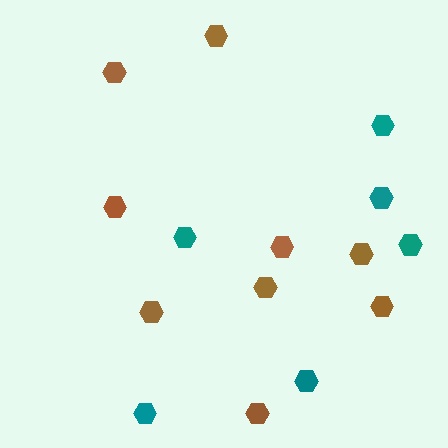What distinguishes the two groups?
There are 2 groups: one group of teal hexagons (6) and one group of brown hexagons (9).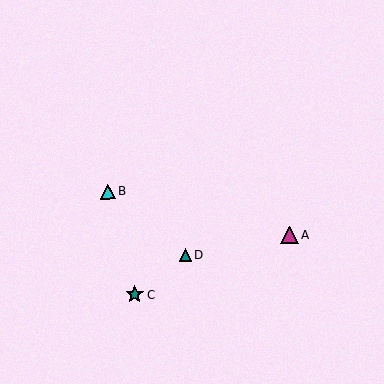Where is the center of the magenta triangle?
The center of the magenta triangle is at (290, 235).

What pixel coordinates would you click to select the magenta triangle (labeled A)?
Click at (290, 235) to select the magenta triangle A.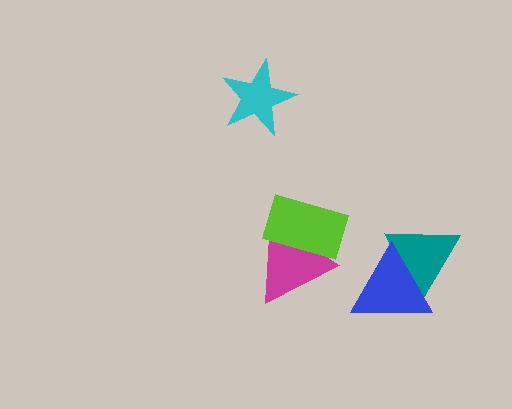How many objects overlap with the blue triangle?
1 object overlaps with the blue triangle.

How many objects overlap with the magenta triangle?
1 object overlaps with the magenta triangle.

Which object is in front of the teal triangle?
The blue triangle is in front of the teal triangle.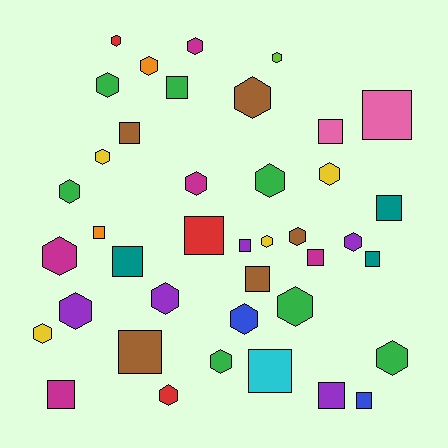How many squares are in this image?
There are 17 squares.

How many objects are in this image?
There are 40 objects.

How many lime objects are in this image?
There is 1 lime object.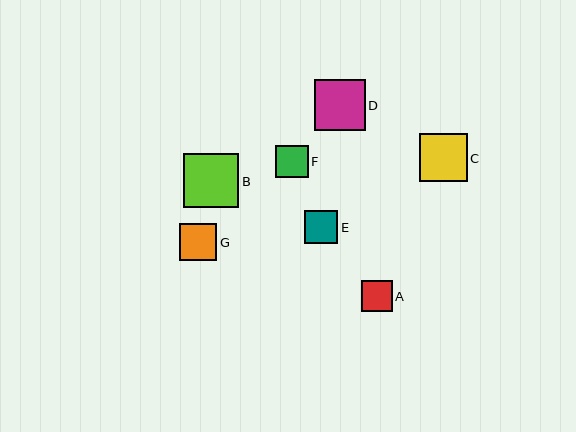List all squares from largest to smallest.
From largest to smallest: B, D, C, G, E, F, A.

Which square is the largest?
Square B is the largest with a size of approximately 55 pixels.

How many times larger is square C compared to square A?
Square C is approximately 1.6 times the size of square A.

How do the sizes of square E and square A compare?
Square E and square A are approximately the same size.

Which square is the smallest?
Square A is the smallest with a size of approximately 30 pixels.